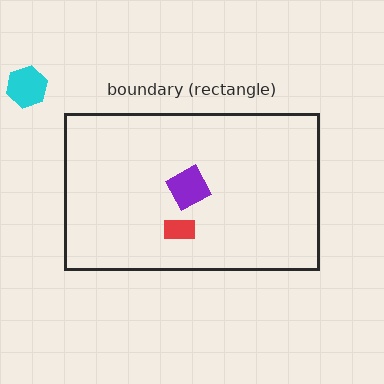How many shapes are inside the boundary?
2 inside, 1 outside.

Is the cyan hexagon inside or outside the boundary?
Outside.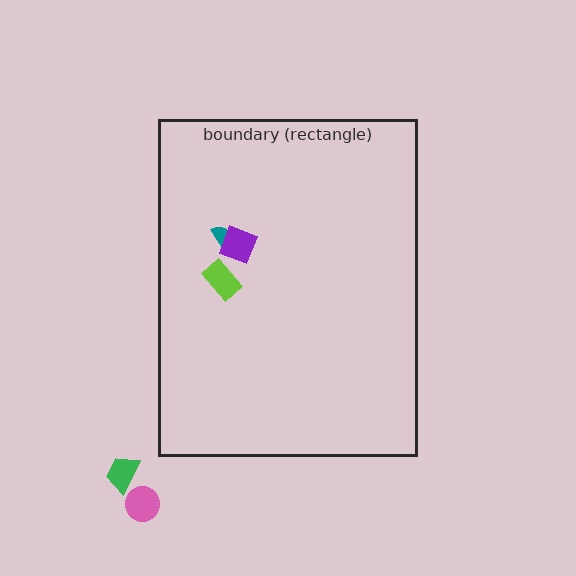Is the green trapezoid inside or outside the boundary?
Outside.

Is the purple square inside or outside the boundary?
Inside.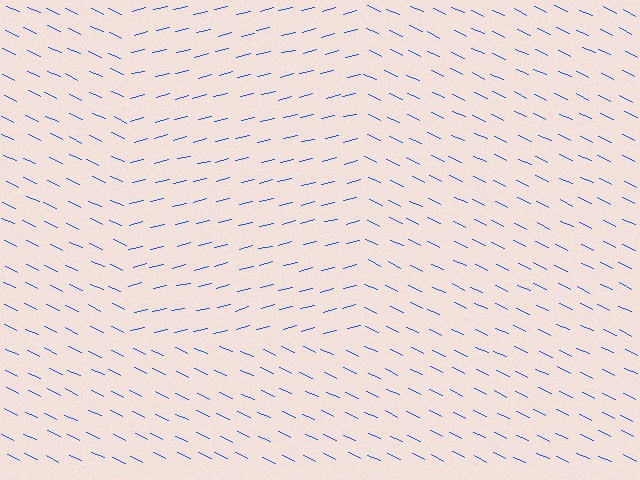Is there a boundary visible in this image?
Yes, there is a texture boundary formed by a change in line orientation.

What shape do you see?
I see a rectangle.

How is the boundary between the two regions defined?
The boundary is defined purely by a change in line orientation (approximately 39 degrees difference). All lines are the same color and thickness.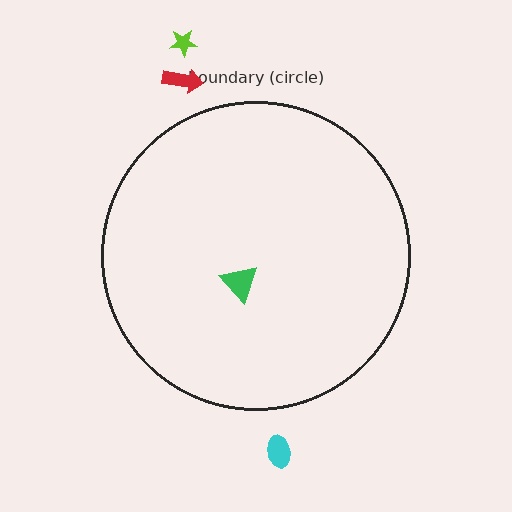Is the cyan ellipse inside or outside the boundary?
Outside.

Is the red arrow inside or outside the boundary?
Outside.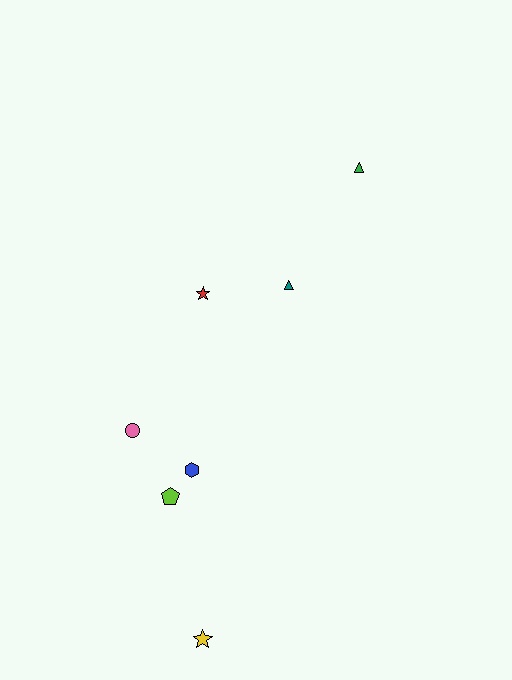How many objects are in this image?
There are 7 objects.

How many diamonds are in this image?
There are no diamonds.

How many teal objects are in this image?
There is 1 teal object.